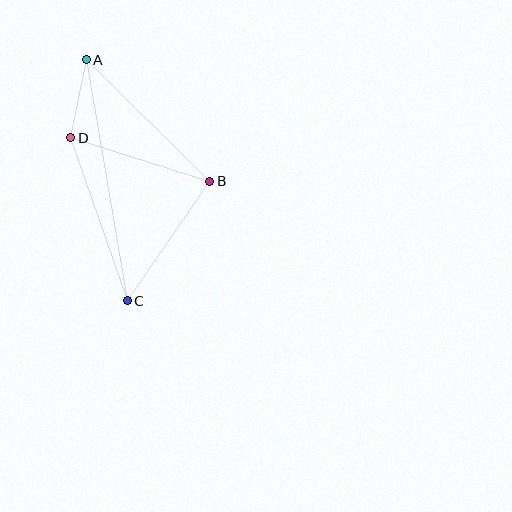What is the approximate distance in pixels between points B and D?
The distance between B and D is approximately 145 pixels.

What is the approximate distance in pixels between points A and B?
The distance between A and B is approximately 173 pixels.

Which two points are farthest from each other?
Points A and C are farthest from each other.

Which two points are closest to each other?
Points A and D are closest to each other.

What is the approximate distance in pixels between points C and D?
The distance between C and D is approximately 172 pixels.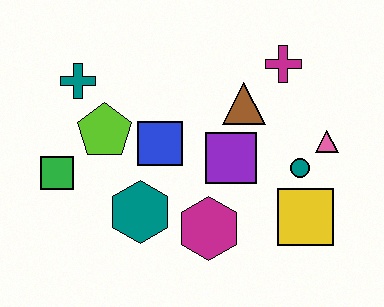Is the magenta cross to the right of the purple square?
Yes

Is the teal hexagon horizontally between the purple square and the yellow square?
No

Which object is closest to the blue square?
The lime pentagon is closest to the blue square.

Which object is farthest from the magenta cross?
The green square is farthest from the magenta cross.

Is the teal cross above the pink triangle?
Yes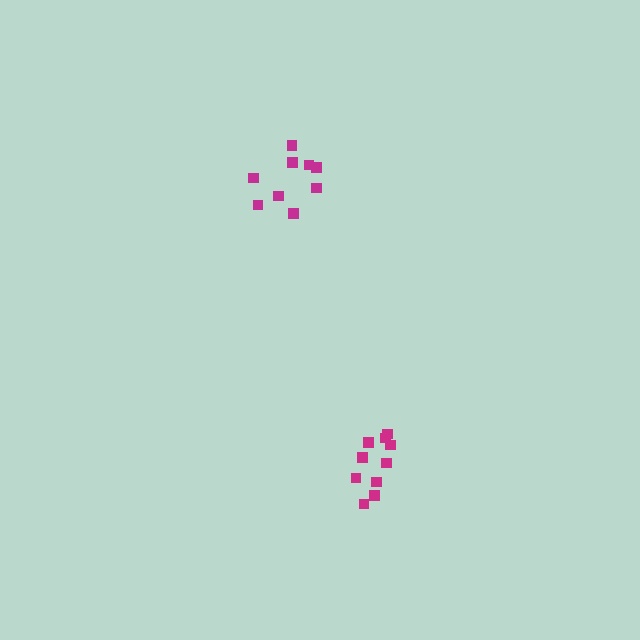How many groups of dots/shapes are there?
There are 2 groups.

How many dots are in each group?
Group 1: 10 dots, Group 2: 9 dots (19 total).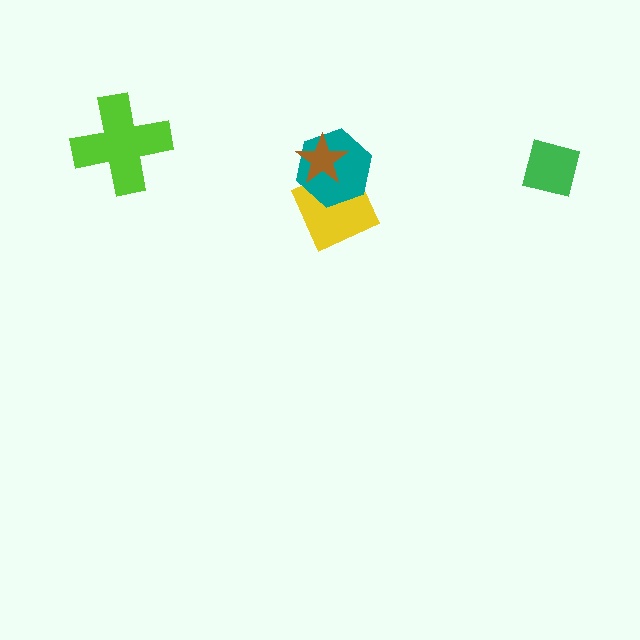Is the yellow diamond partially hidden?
Yes, it is partially covered by another shape.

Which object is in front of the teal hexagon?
The brown star is in front of the teal hexagon.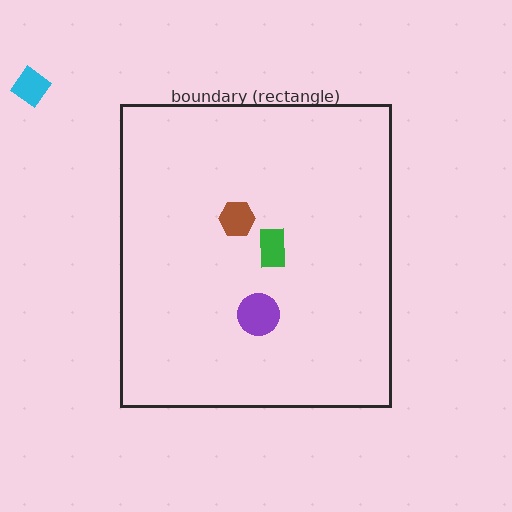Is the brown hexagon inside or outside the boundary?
Inside.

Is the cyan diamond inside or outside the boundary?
Outside.